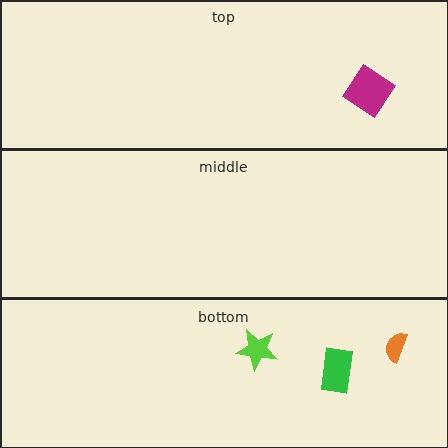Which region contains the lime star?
The bottom region.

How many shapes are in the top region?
1.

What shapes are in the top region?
The magenta diamond.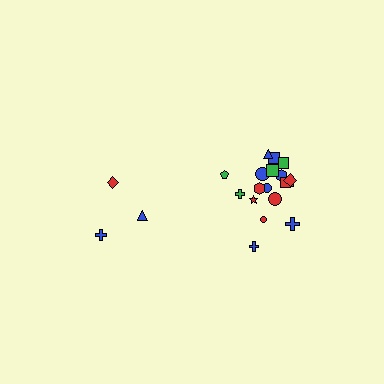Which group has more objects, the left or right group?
The right group.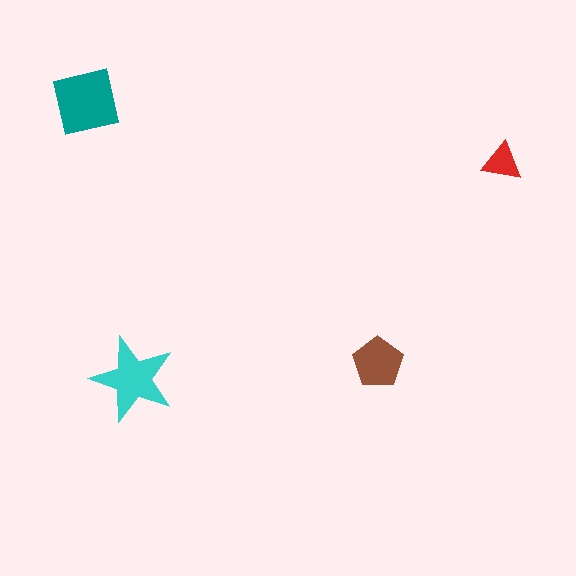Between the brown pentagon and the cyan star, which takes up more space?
The cyan star.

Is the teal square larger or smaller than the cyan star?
Larger.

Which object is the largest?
The teal square.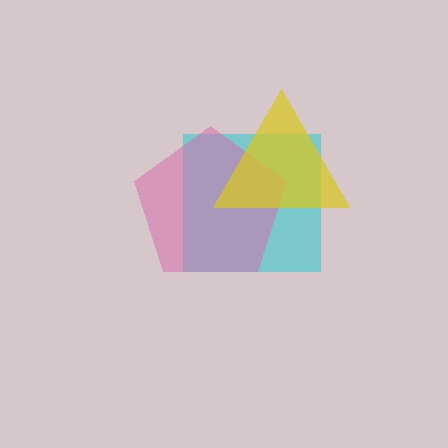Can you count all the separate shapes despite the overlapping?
Yes, there are 3 separate shapes.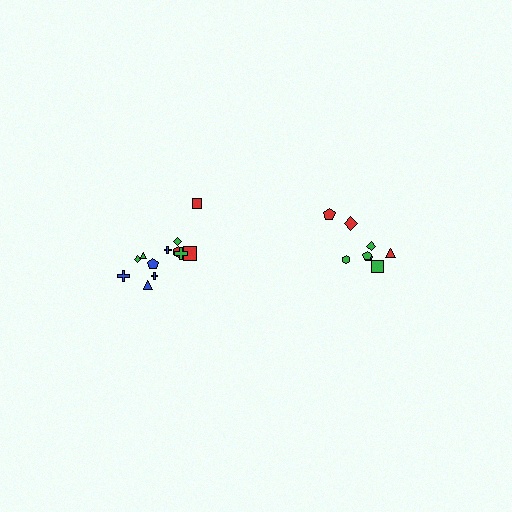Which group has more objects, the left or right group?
The left group.